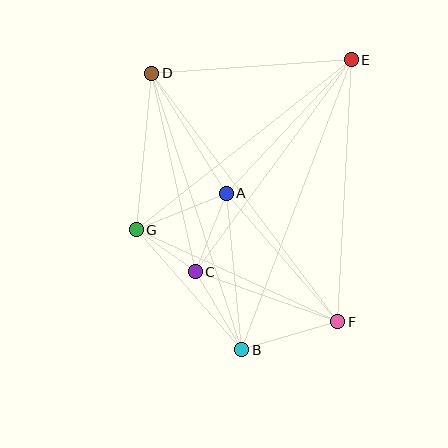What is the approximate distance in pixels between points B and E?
The distance between B and E is approximately 310 pixels.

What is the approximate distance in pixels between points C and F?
The distance between C and F is approximately 151 pixels.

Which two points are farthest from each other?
Points D and F are farthest from each other.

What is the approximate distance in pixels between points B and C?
The distance between B and C is approximately 91 pixels.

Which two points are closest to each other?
Points C and G are closest to each other.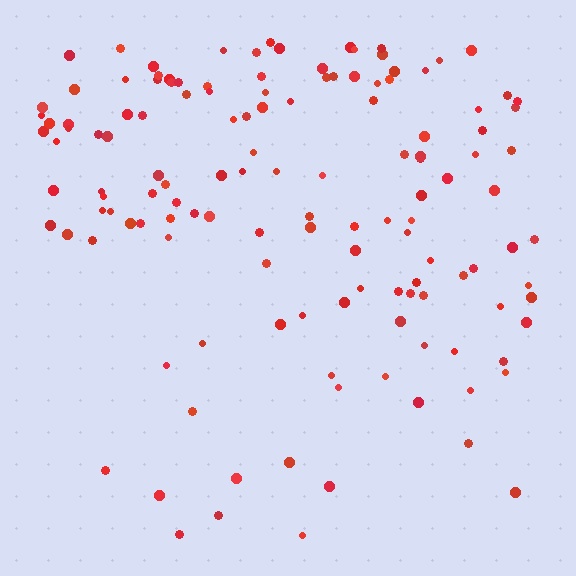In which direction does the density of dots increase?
From bottom to top, with the top side densest.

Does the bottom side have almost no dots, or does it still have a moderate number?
Still a moderate number, just noticeably fewer than the top.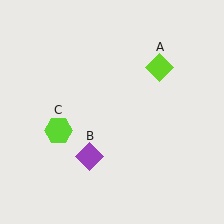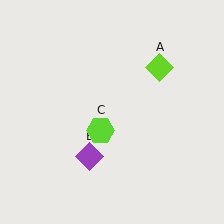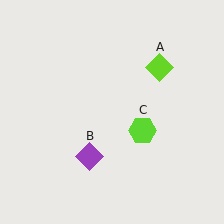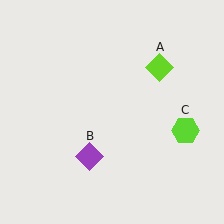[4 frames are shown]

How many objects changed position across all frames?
1 object changed position: lime hexagon (object C).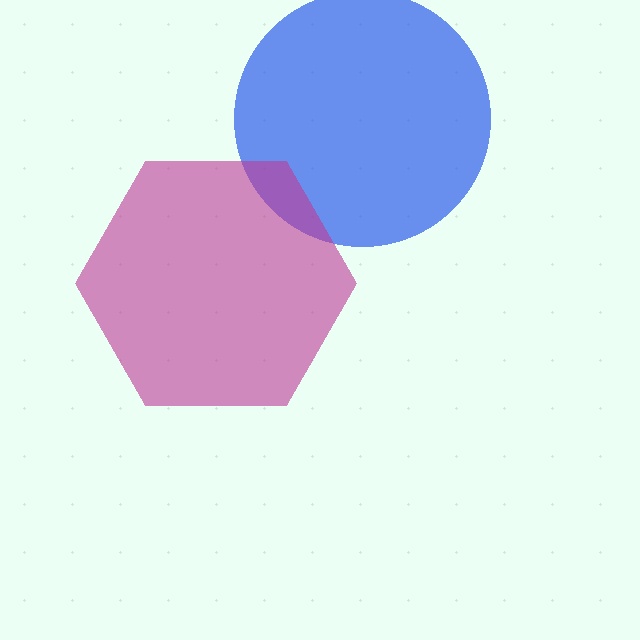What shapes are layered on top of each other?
The layered shapes are: a blue circle, a magenta hexagon.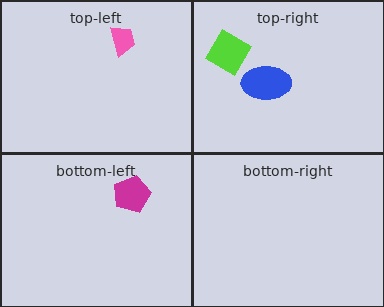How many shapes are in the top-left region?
1.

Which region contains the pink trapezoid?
The top-left region.